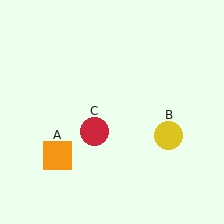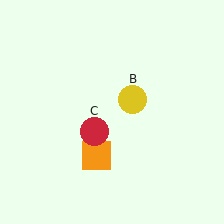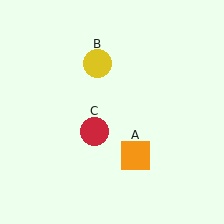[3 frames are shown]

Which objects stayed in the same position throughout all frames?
Red circle (object C) remained stationary.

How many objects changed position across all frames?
2 objects changed position: orange square (object A), yellow circle (object B).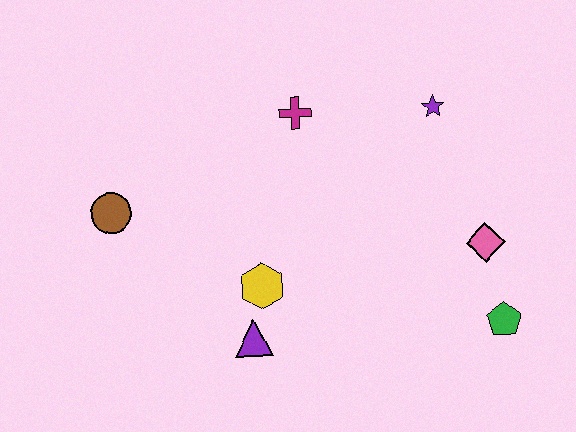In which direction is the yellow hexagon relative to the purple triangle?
The yellow hexagon is above the purple triangle.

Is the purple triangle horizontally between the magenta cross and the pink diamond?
No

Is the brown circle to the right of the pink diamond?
No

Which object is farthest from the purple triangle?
The purple star is farthest from the purple triangle.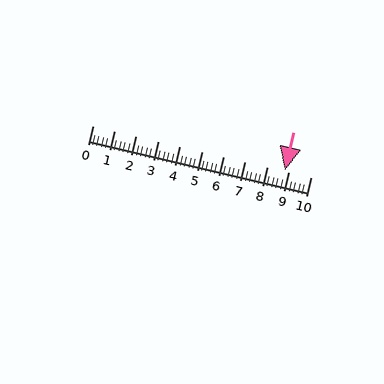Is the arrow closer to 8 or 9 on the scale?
The arrow is closer to 9.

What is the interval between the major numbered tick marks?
The major tick marks are spaced 1 units apart.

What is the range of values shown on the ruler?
The ruler shows values from 0 to 10.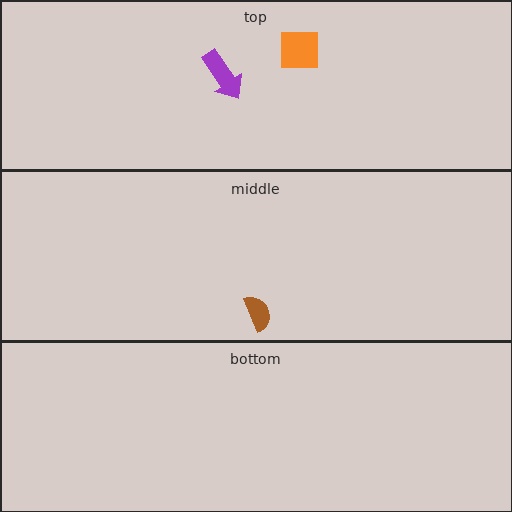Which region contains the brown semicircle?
The middle region.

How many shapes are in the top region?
2.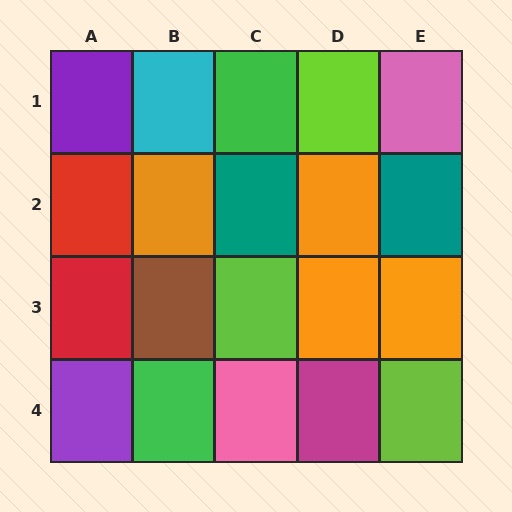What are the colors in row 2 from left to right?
Red, orange, teal, orange, teal.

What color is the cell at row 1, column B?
Cyan.